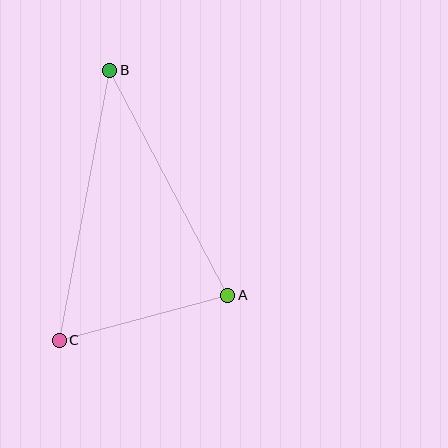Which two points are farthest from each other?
Points B and C are farthest from each other.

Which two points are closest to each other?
Points A and C are closest to each other.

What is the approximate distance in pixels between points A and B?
The distance between A and B is approximately 254 pixels.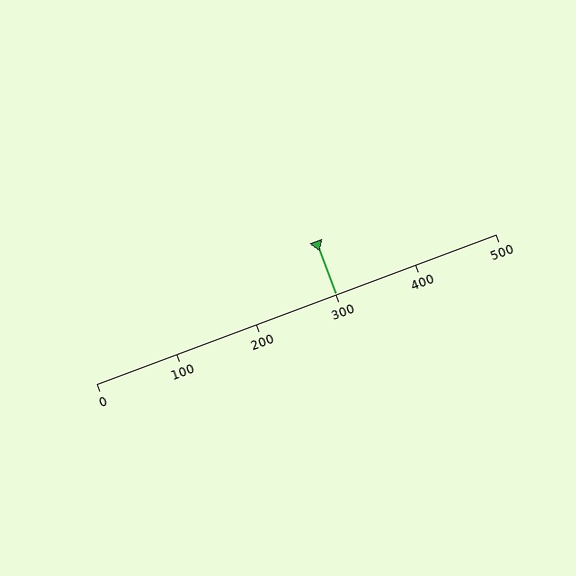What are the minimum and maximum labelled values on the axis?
The axis runs from 0 to 500.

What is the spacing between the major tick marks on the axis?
The major ticks are spaced 100 apart.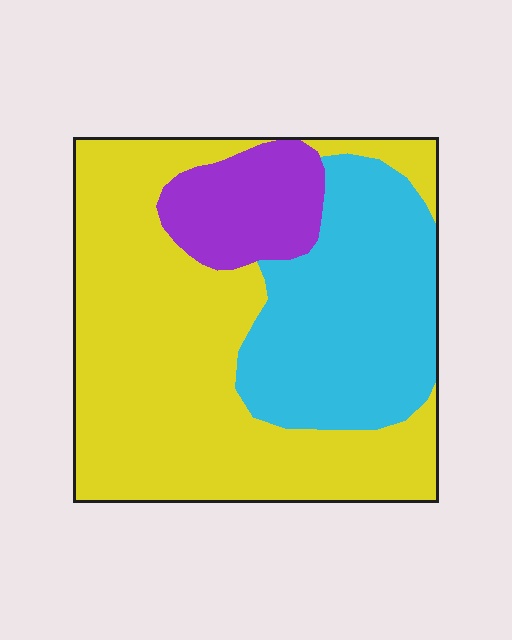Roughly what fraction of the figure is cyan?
Cyan covers about 30% of the figure.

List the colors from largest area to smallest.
From largest to smallest: yellow, cyan, purple.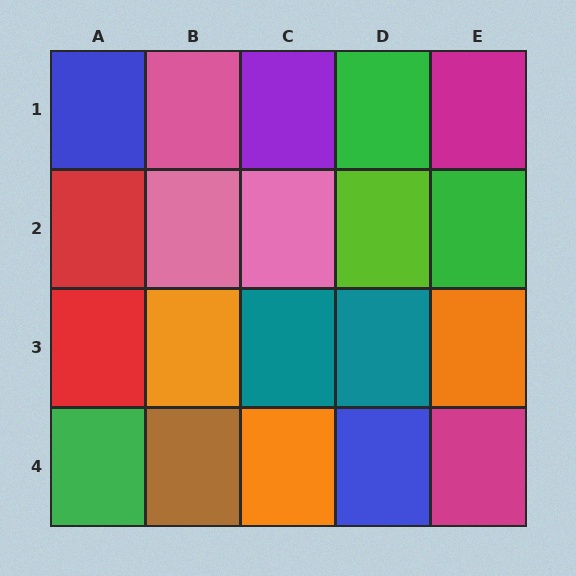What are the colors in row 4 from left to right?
Green, brown, orange, blue, magenta.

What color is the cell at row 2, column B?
Pink.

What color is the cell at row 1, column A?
Blue.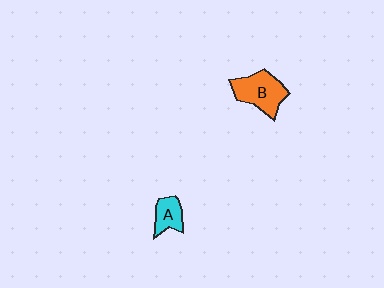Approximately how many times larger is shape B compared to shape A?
Approximately 1.8 times.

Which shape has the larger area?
Shape B (orange).